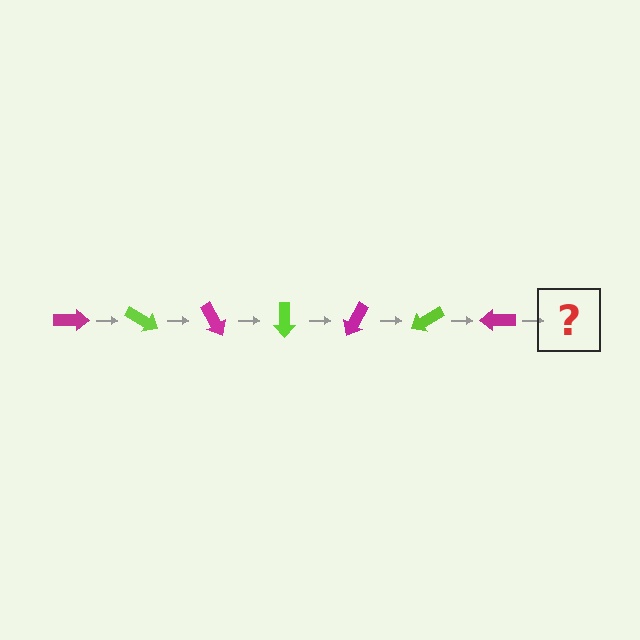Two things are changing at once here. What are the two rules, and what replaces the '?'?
The two rules are that it rotates 30 degrees each step and the color cycles through magenta and lime. The '?' should be a lime arrow, rotated 210 degrees from the start.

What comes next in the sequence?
The next element should be a lime arrow, rotated 210 degrees from the start.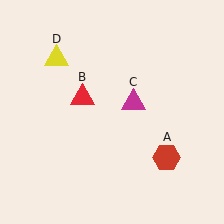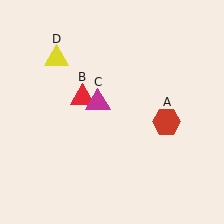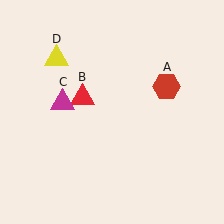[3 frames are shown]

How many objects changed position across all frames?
2 objects changed position: red hexagon (object A), magenta triangle (object C).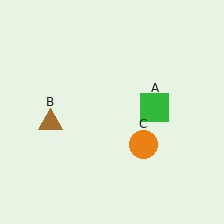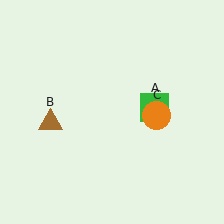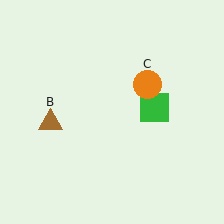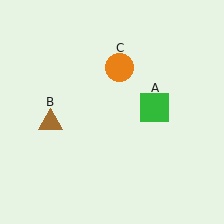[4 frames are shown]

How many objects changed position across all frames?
1 object changed position: orange circle (object C).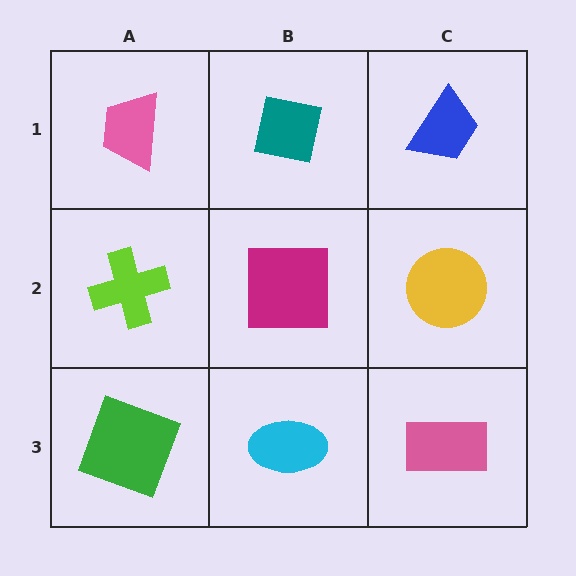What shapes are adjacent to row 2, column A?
A pink trapezoid (row 1, column A), a green square (row 3, column A), a magenta square (row 2, column B).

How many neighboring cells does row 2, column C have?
3.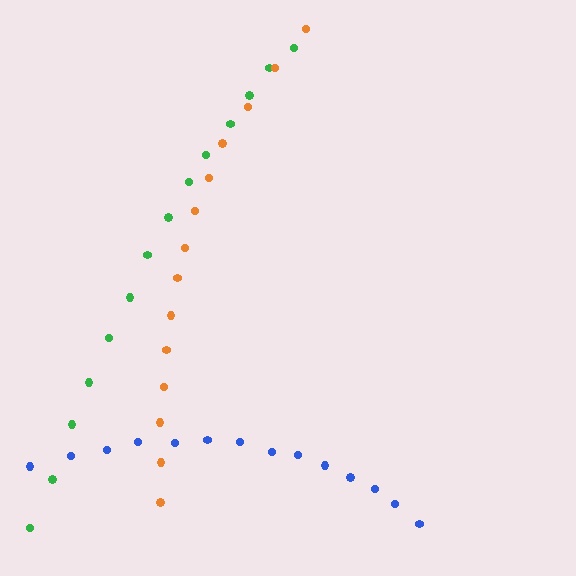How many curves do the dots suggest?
There are 3 distinct paths.